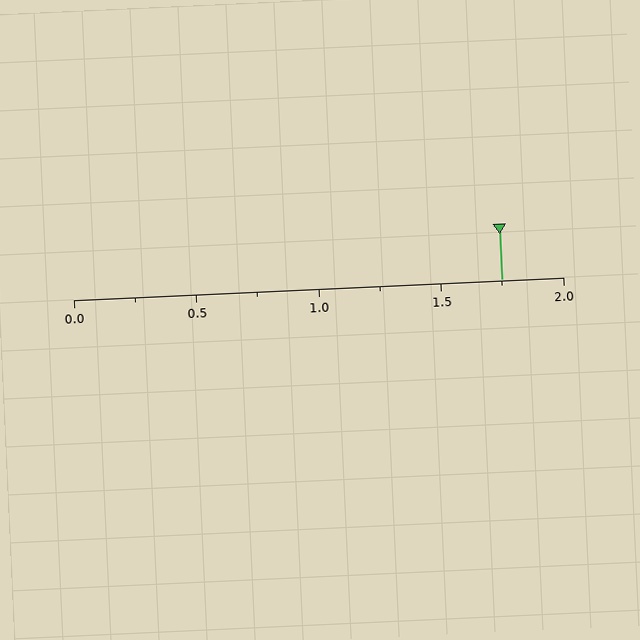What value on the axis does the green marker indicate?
The marker indicates approximately 1.75.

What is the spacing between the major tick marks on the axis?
The major ticks are spaced 0.5 apart.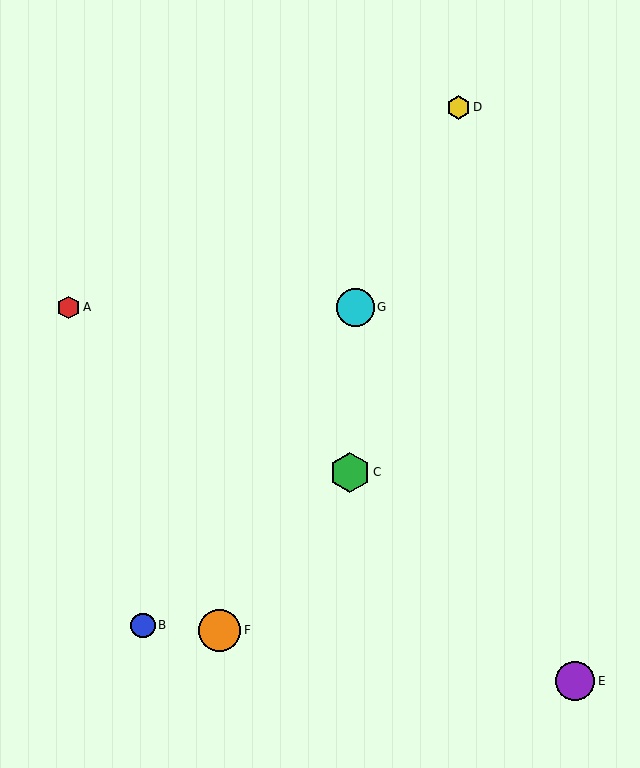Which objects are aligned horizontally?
Objects A, G are aligned horizontally.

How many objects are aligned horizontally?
2 objects (A, G) are aligned horizontally.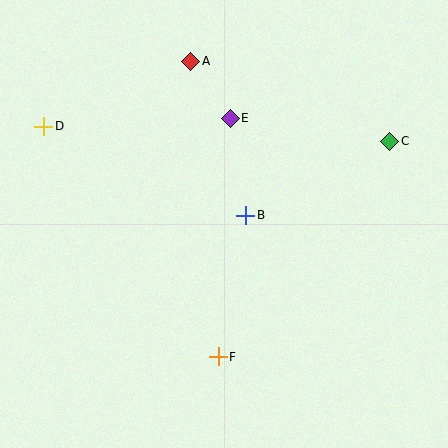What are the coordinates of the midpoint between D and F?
The midpoint between D and F is at (131, 242).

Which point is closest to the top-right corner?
Point C is closest to the top-right corner.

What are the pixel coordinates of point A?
Point A is at (191, 61).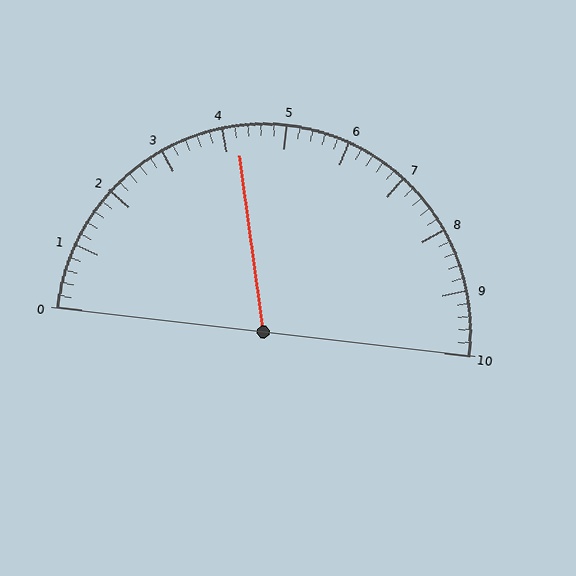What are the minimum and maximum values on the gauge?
The gauge ranges from 0 to 10.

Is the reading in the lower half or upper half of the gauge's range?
The reading is in the lower half of the range (0 to 10).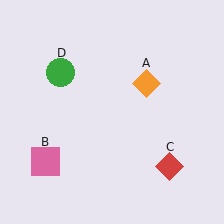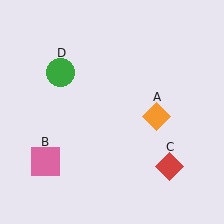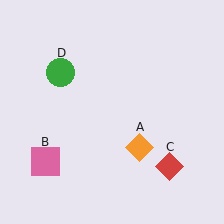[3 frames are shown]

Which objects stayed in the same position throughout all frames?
Pink square (object B) and red diamond (object C) and green circle (object D) remained stationary.